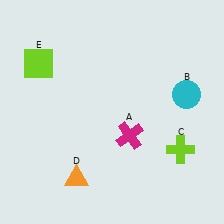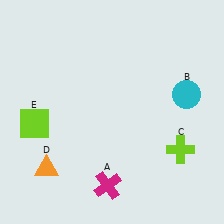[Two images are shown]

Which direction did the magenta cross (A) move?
The magenta cross (A) moved down.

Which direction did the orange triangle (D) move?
The orange triangle (D) moved left.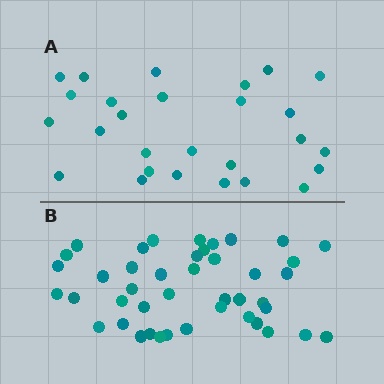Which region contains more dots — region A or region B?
Region B (the bottom region) has more dots.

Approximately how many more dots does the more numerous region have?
Region B has approximately 15 more dots than region A.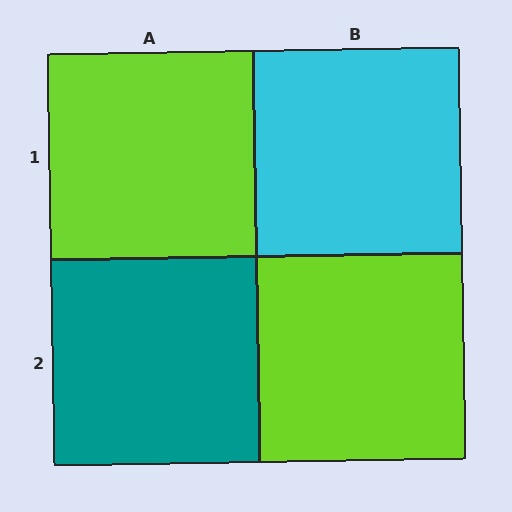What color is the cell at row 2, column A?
Teal.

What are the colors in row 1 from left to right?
Lime, cyan.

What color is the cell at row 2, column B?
Lime.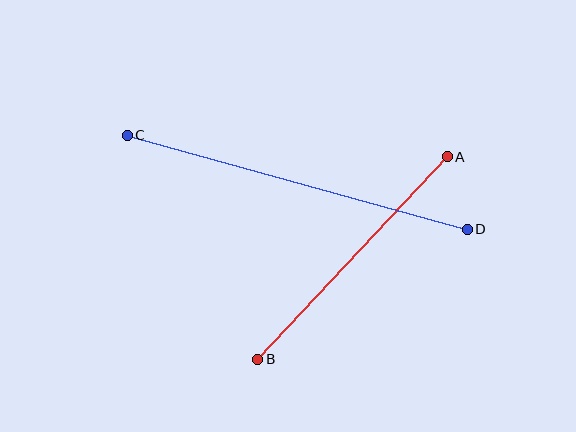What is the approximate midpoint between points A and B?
The midpoint is at approximately (353, 258) pixels.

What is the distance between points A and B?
The distance is approximately 277 pixels.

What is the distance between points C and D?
The distance is approximately 353 pixels.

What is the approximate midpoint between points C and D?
The midpoint is at approximately (297, 182) pixels.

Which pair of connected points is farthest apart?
Points C and D are farthest apart.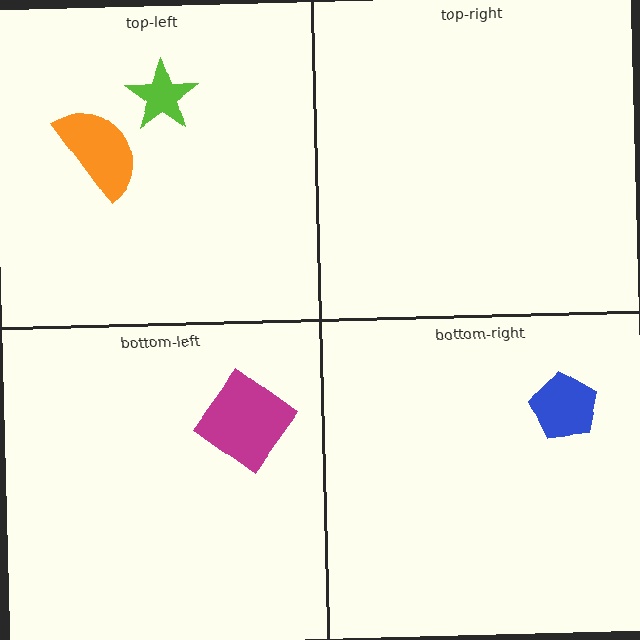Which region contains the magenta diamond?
The bottom-left region.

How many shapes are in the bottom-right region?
1.